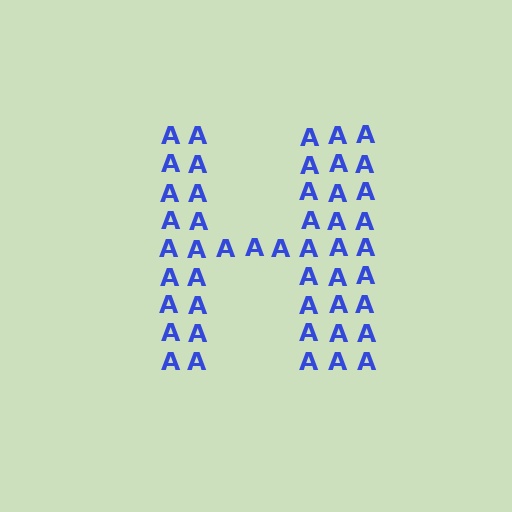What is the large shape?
The large shape is the letter H.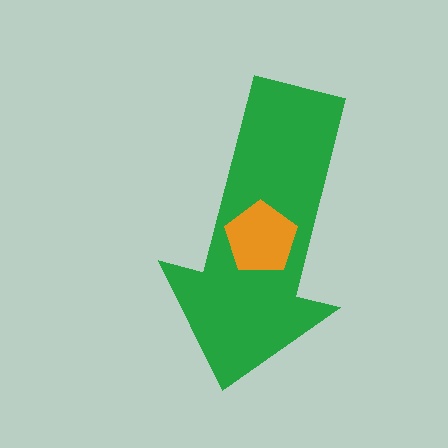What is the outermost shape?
The green arrow.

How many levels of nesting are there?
2.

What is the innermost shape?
The orange pentagon.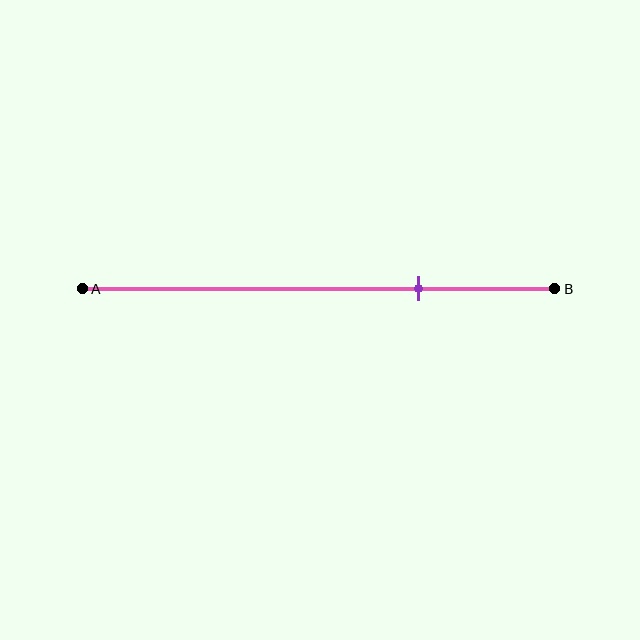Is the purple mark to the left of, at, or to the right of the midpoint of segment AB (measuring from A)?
The purple mark is to the right of the midpoint of segment AB.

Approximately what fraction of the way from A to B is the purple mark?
The purple mark is approximately 70% of the way from A to B.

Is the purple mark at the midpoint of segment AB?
No, the mark is at about 70% from A, not at the 50% midpoint.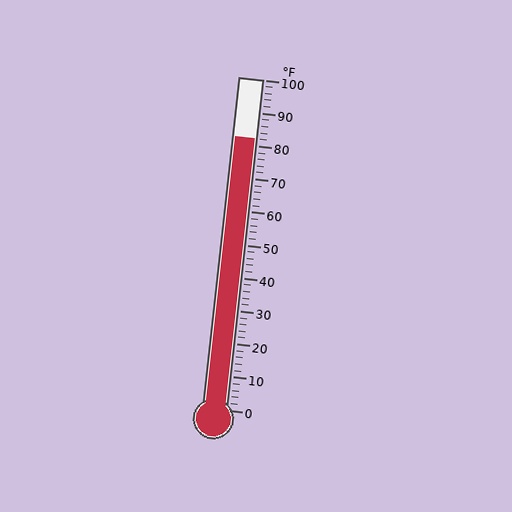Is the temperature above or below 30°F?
The temperature is above 30°F.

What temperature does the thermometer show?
The thermometer shows approximately 82°F.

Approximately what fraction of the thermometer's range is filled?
The thermometer is filled to approximately 80% of its range.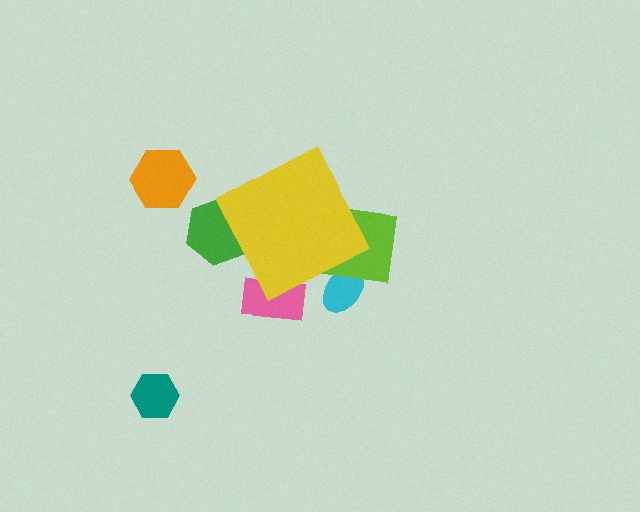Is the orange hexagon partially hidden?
No, the orange hexagon is fully visible.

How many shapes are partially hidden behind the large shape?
4 shapes are partially hidden.